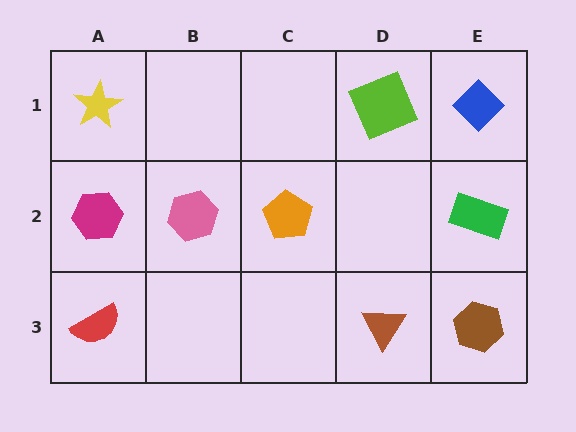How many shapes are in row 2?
4 shapes.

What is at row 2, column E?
A green rectangle.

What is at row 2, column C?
An orange pentagon.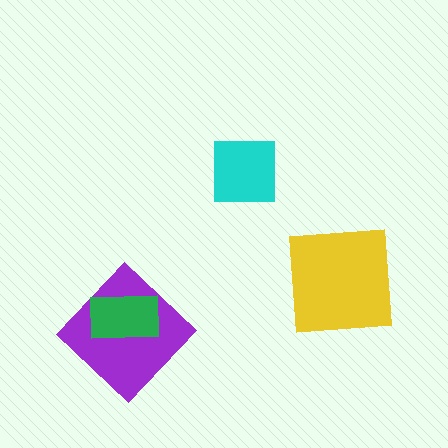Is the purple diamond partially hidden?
Yes, it is partially covered by another shape.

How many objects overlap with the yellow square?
0 objects overlap with the yellow square.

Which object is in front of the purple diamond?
The green rectangle is in front of the purple diamond.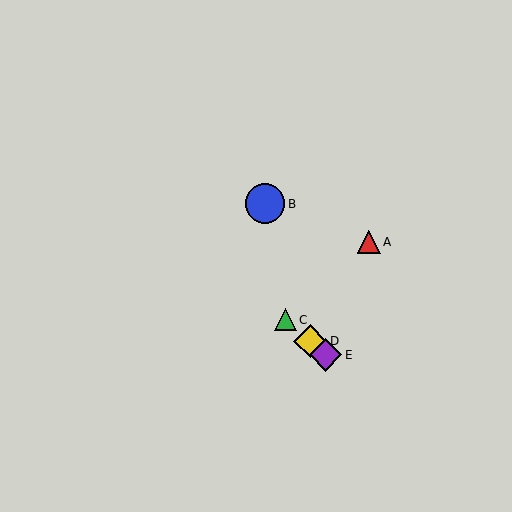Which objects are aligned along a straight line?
Objects C, D, E are aligned along a straight line.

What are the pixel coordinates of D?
Object D is at (310, 341).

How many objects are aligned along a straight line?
3 objects (C, D, E) are aligned along a straight line.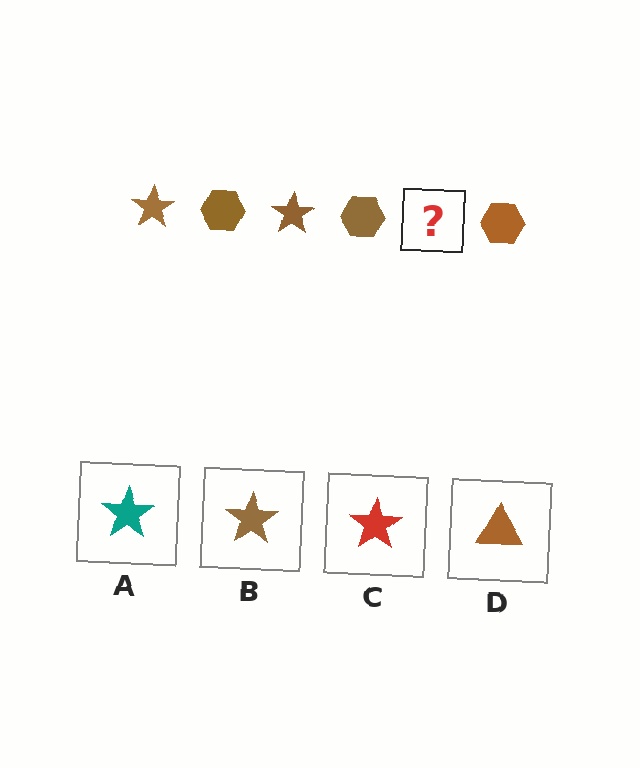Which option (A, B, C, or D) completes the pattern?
B.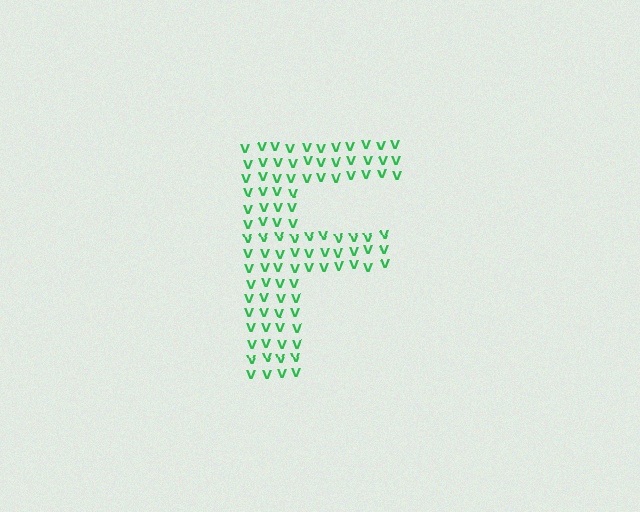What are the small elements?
The small elements are letter V's.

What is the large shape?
The large shape is the letter F.